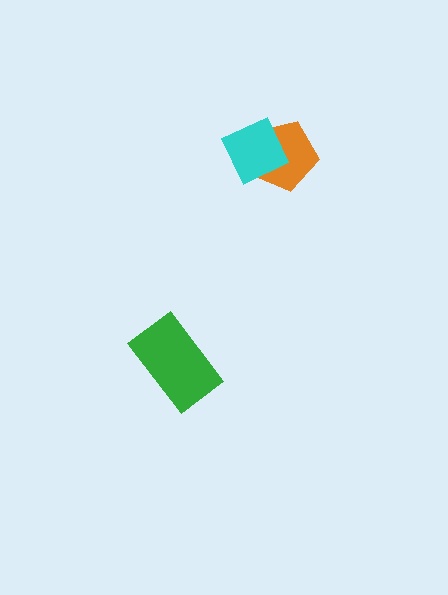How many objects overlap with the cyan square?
1 object overlaps with the cyan square.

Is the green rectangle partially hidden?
No, no other shape covers it.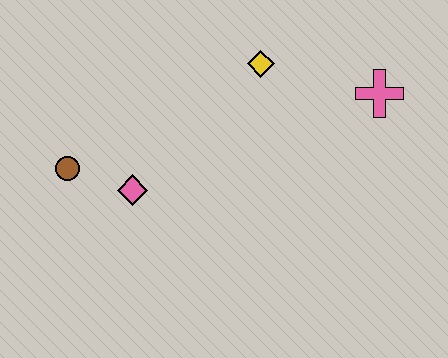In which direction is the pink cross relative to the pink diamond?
The pink cross is to the right of the pink diamond.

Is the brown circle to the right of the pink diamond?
No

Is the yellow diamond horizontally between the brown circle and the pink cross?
Yes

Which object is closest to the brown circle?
The pink diamond is closest to the brown circle.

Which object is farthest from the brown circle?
The pink cross is farthest from the brown circle.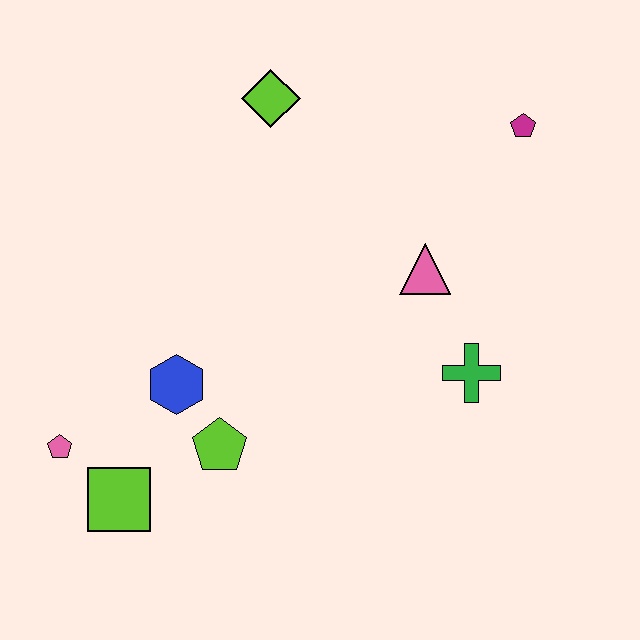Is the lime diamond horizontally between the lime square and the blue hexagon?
No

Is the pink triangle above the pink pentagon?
Yes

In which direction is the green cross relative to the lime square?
The green cross is to the right of the lime square.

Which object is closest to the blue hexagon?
The lime pentagon is closest to the blue hexagon.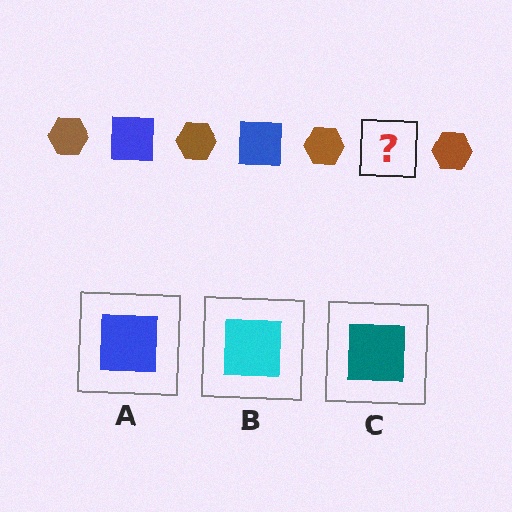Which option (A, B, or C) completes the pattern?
A.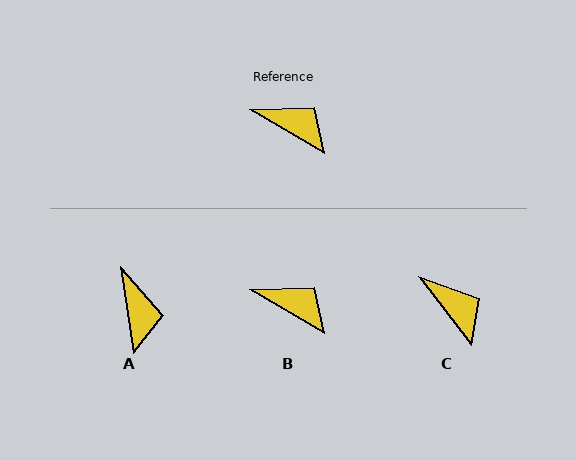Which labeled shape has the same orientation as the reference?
B.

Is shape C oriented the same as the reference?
No, it is off by about 23 degrees.